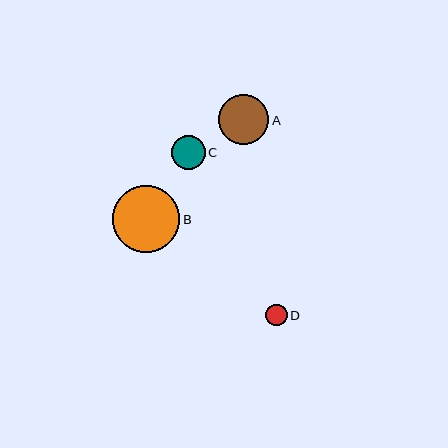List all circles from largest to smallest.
From largest to smallest: B, A, C, D.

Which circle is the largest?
Circle B is the largest with a size of approximately 67 pixels.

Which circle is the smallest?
Circle D is the smallest with a size of approximately 22 pixels.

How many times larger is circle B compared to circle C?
Circle B is approximately 2.0 times the size of circle C.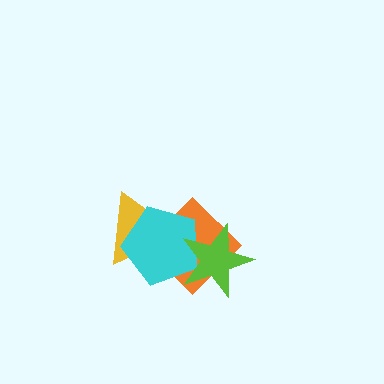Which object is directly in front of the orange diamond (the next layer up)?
The cyan pentagon is directly in front of the orange diamond.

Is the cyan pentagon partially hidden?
Yes, it is partially covered by another shape.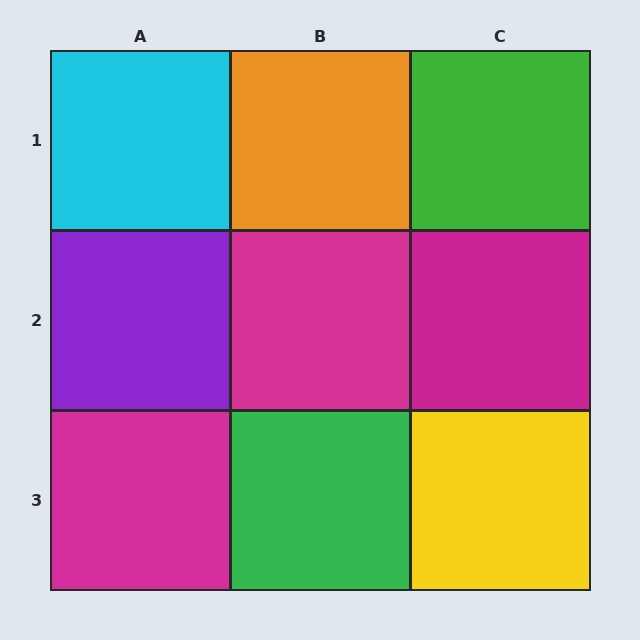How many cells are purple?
1 cell is purple.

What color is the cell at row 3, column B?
Green.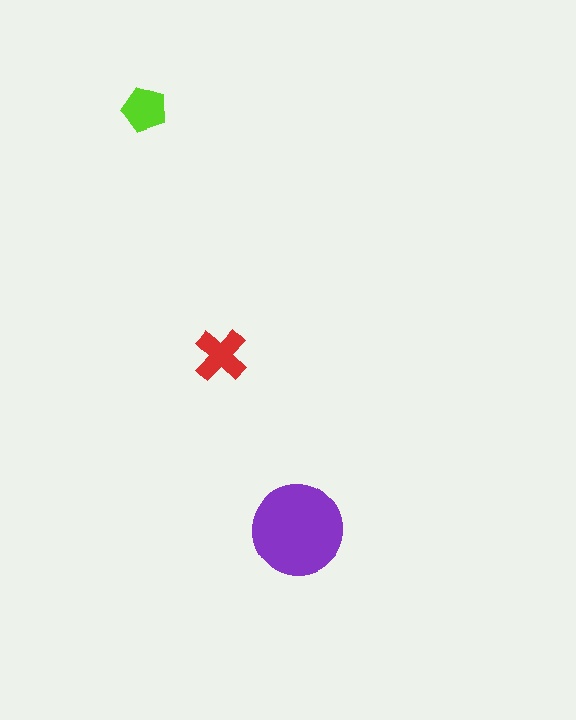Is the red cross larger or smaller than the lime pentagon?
Larger.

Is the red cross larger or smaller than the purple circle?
Smaller.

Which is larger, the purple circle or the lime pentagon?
The purple circle.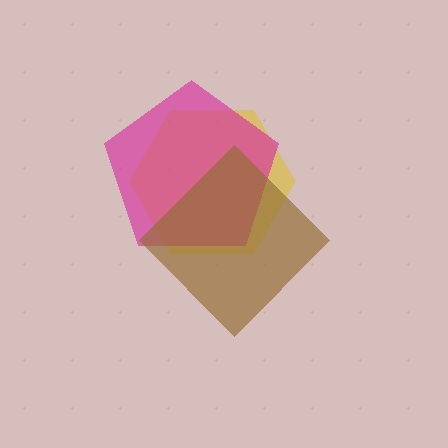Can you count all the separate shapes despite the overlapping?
Yes, there are 3 separate shapes.